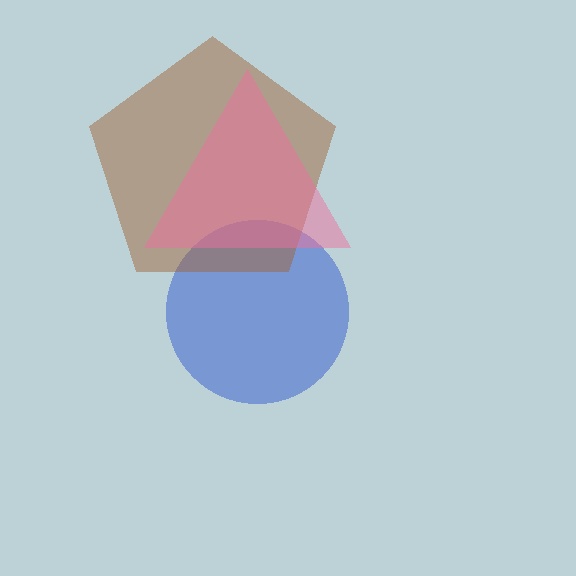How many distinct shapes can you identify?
There are 3 distinct shapes: a blue circle, a brown pentagon, a pink triangle.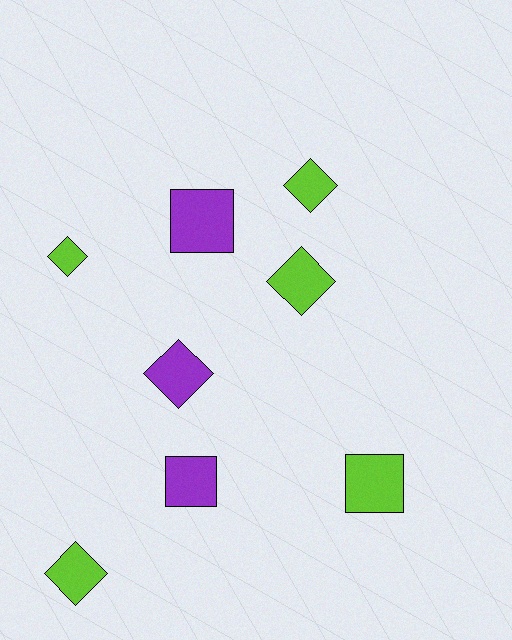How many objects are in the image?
There are 8 objects.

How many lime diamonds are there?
There are 4 lime diamonds.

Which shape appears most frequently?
Diamond, with 5 objects.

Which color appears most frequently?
Lime, with 5 objects.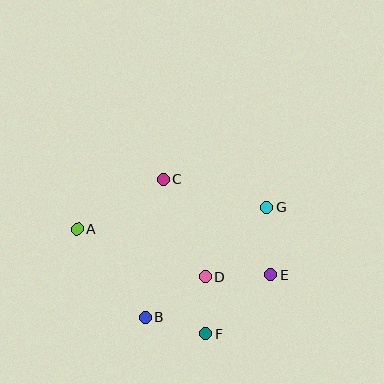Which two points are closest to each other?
Points D and F are closest to each other.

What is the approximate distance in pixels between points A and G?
The distance between A and G is approximately 191 pixels.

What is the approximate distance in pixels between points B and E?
The distance between B and E is approximately 133 pixels.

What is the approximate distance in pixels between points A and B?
The distance between A and B is approximately 111 pixels.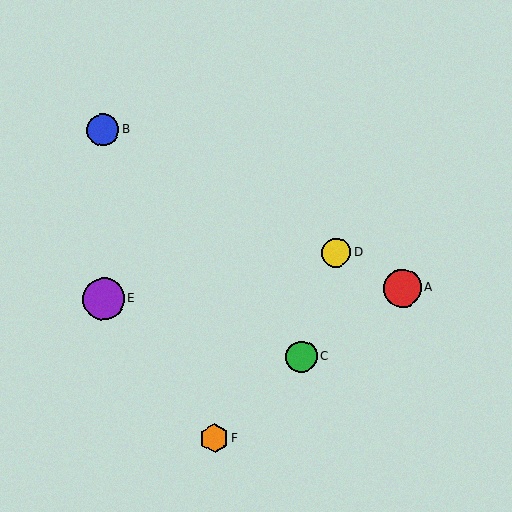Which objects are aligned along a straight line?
Objects A, B, D are aligned along a straight line.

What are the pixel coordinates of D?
Object D is at (336, 253).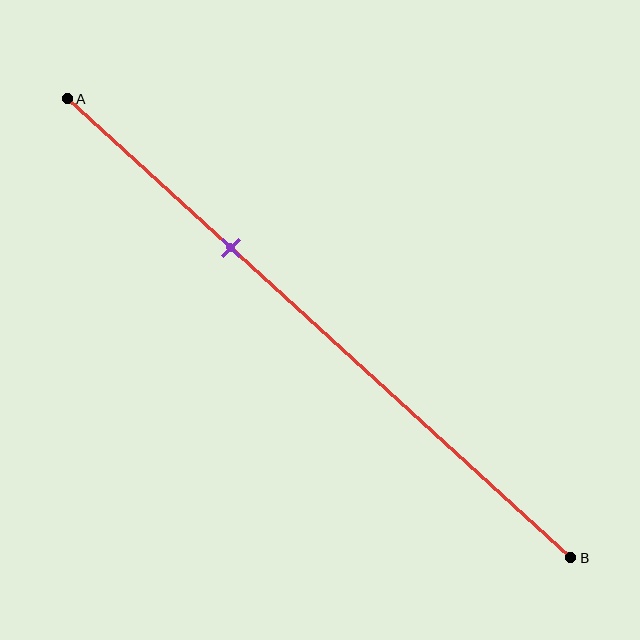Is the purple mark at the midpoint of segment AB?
No, the mark is at about 30% from A, not at the 50% midpoint.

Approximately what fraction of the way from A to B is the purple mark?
The purple mark is approximately 30% of the way from A to B.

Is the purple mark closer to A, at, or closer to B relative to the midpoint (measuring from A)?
The purple mark is closer to point A than the midpoint of segment AB.